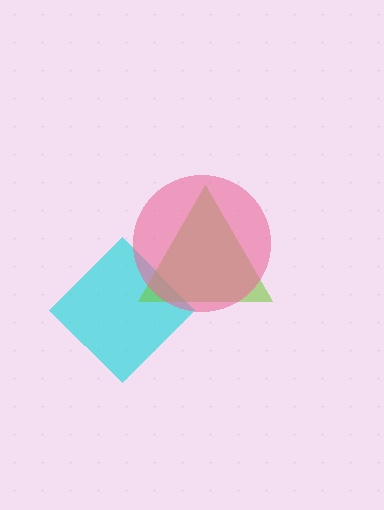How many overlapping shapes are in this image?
There are 3 overlapping shapes in the image.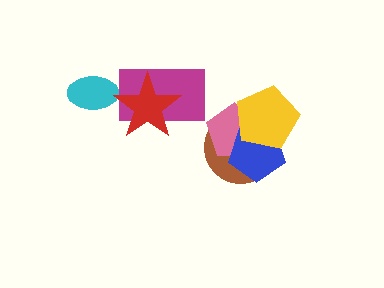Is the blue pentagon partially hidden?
Yes, it is partially covered by another shape.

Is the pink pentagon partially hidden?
Yes, it is partially covered by another shape.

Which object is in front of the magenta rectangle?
The red star is in front of the magenta rectangle.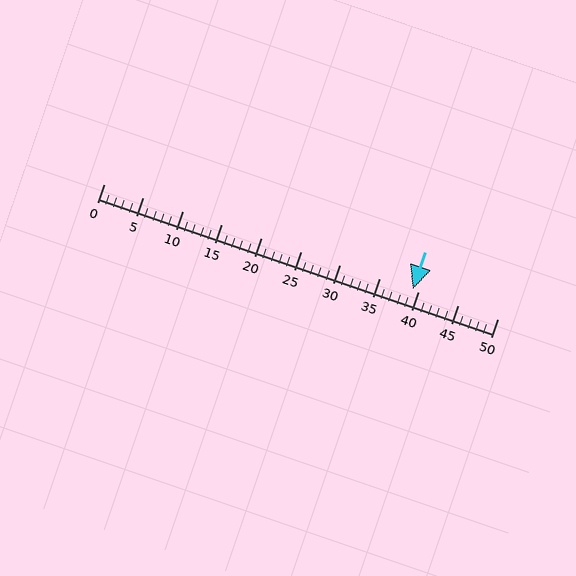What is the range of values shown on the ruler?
The ruler shows values from 0 to 50.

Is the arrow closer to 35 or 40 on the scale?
The arrow is closer to 40.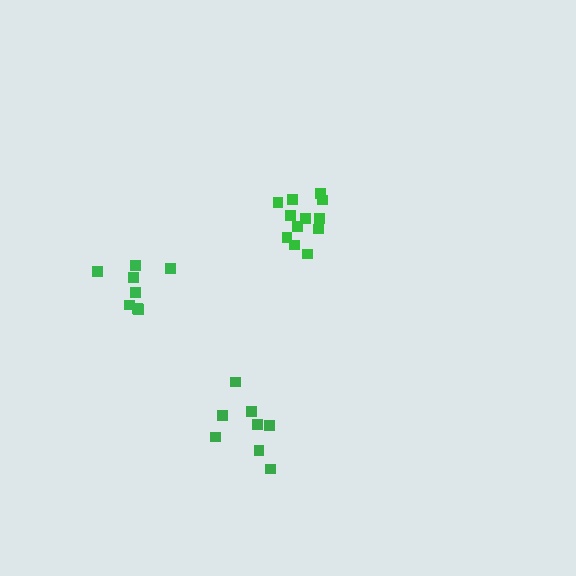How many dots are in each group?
Group 1: 8 dots, Group 2: 8 dots, Group 3: 12 dots (28 total).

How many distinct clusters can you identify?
There are 3 distinct clusters.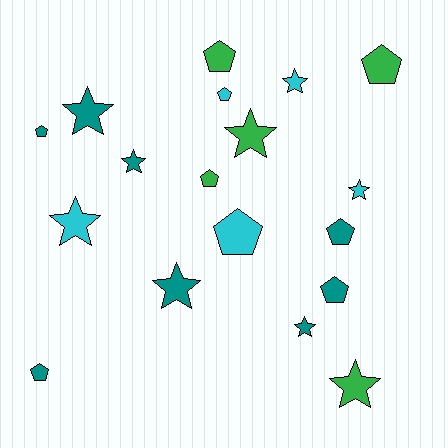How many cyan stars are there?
There are 3 cyan stars.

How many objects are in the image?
There are 18 objects.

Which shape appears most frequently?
Pentagon, with 9 objects.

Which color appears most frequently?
Teal, with 8 objects.